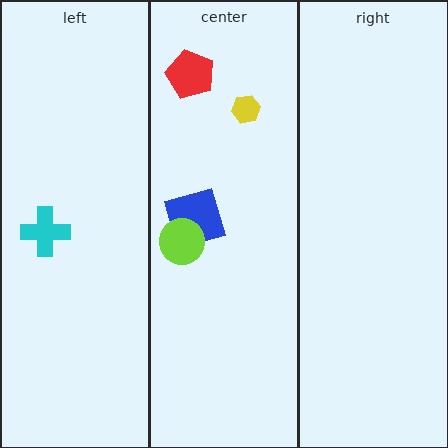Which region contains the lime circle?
The center region.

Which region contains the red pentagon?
The center region.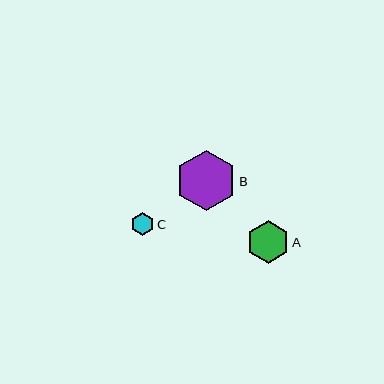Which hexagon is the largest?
Hexagon B is the largest with a size of approximately 60 pixels.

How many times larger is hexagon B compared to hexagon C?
Hexagon B is approximately 2.7 times the size of hexagon C.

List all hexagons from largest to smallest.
From largest to smallest: B, A, C.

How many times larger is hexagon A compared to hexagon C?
Hexagon A is approximately 1.9 times the size of hexagon C.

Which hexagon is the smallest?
Hexagon C is the smallest with a size of approximately 23 pixels.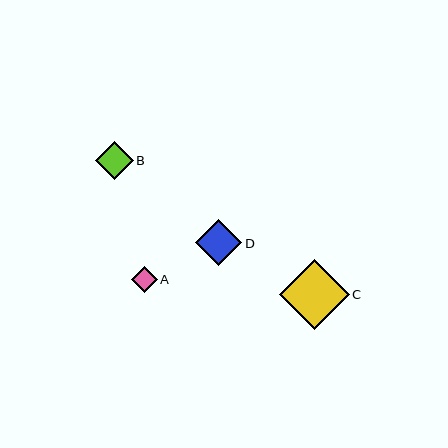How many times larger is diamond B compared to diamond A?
Diamond B is approximately 1.5 times the size of diamond A.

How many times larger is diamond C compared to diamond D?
Diamond C is approximately 1.5 times the size of diamond D.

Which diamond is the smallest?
Diamond A is the smallest with a size of approximately 26 pixels.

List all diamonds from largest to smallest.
From largest to smallest: C, D, B, A.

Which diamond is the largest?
Diamond C is the largest with a size of approximately 70 pixels.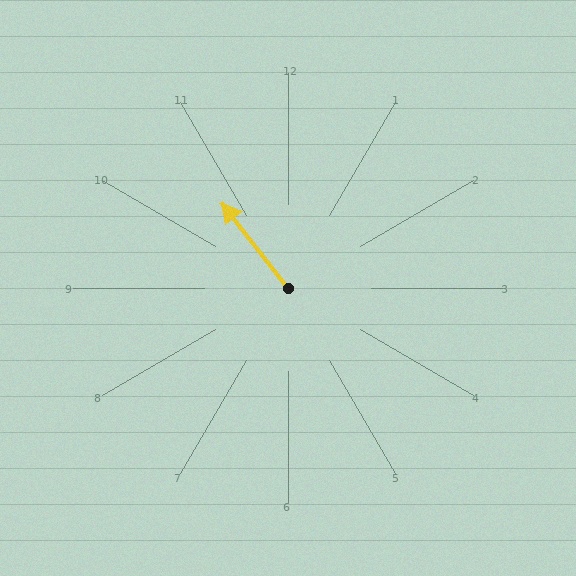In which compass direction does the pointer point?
Northwest.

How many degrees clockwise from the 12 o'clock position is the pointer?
Approximately 322 degrees.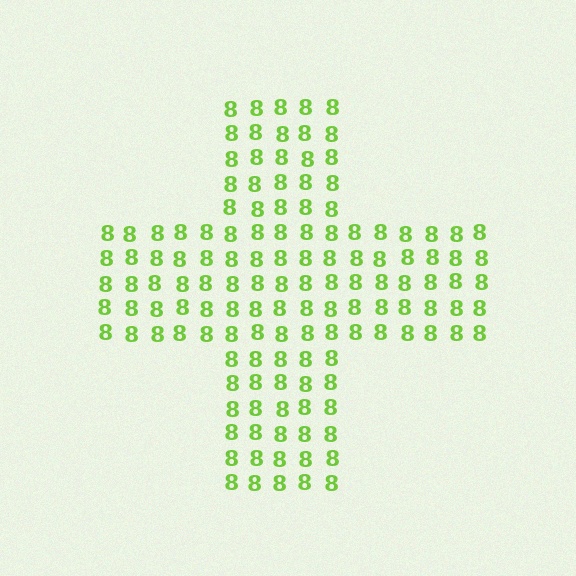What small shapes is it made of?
It is made of small digit 8's.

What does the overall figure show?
The overall figure shows a cross.